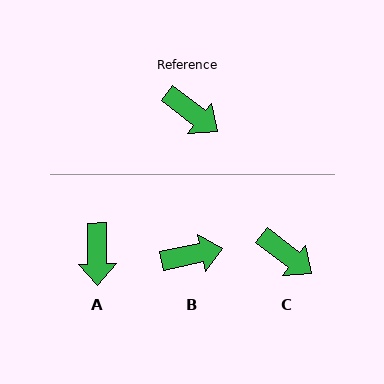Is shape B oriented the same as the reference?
No, it is off by about 49 degrees.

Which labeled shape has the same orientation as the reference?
C.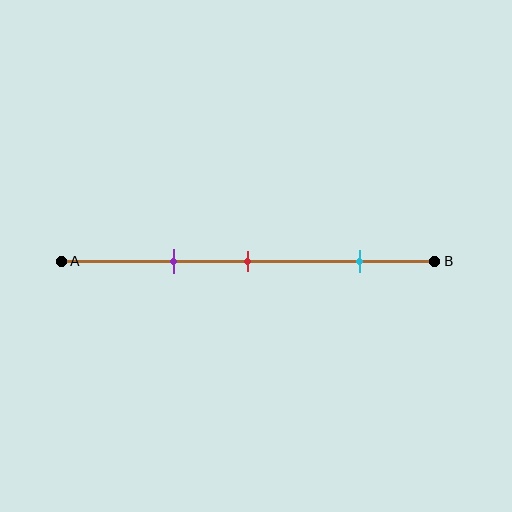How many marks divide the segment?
There are 3 marks dividing the segment.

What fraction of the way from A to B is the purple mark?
The purple mark is approximately 30% (0.3) of the way from A to B.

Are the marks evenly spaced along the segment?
No, the marks are not evenly spaced.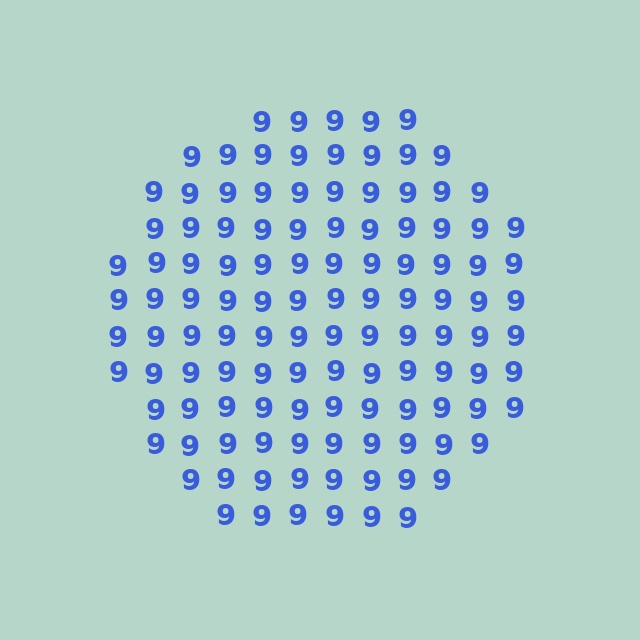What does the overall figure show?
The overall figure shows a circle.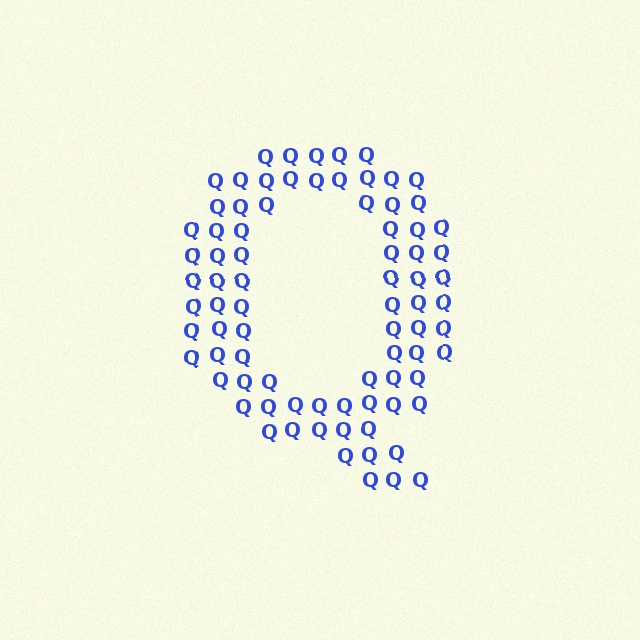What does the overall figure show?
The overall figure shows the letter Q.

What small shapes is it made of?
It is made of small letter Q's.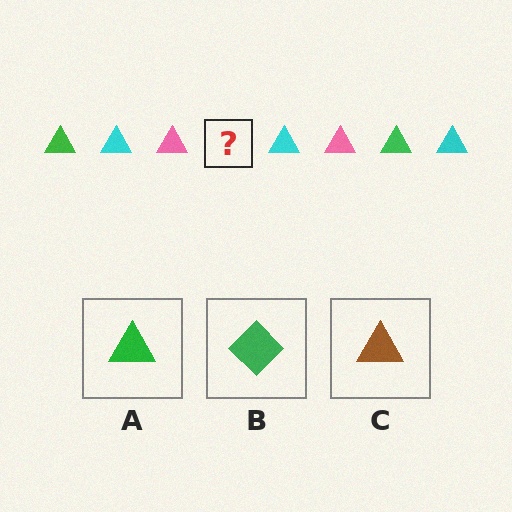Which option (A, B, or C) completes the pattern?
A.